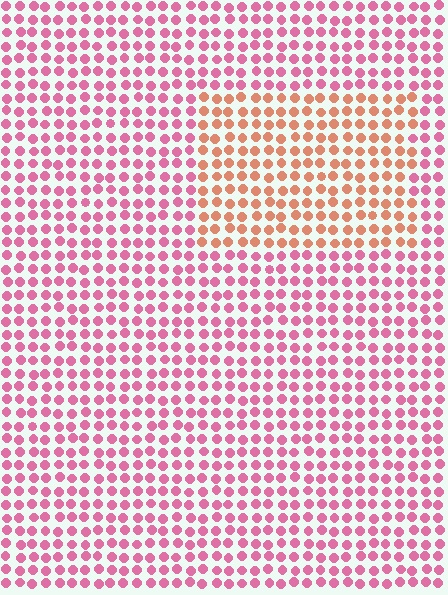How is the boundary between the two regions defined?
The boundary is defined purely by a slight shift in hue (about 41 degrees). Spacing, size, and orientation are identical on both sides.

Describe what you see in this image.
The image is filled with small pink elements in a uniform arrangement. A rectangle-shaped region is visible where the elements are tinted to a slightly different hue, forming a subtle color boundary.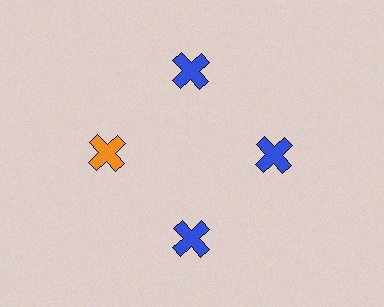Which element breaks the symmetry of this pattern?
The orange cross at roughly the 9 o'clock position breaks the symmetry. All other shapes are blue crosses.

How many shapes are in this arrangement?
There are 4 shapes arranged in a ring pattern.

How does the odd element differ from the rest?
It has a different color: orange instead of blue.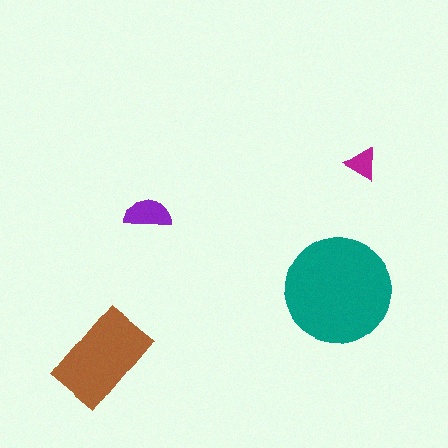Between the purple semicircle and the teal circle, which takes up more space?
The teal circle.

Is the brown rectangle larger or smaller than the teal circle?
Smaller.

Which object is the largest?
The teal circle.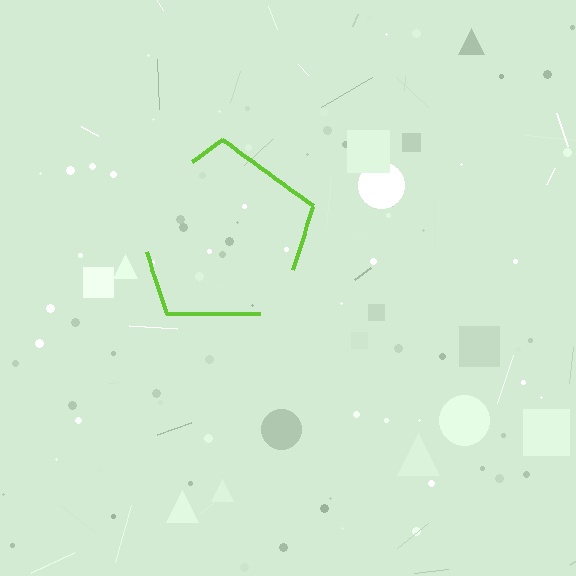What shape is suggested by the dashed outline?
The dashed outline suggests a pentagon.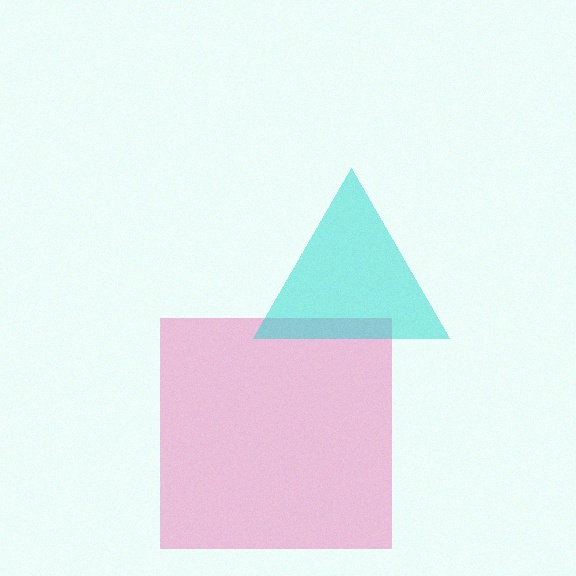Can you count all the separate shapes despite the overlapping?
Yes, there are 2 separate shapes.